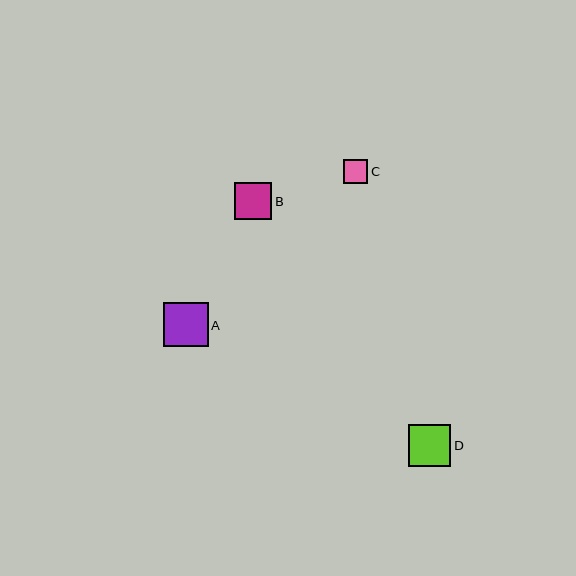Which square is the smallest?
Square C is the smallest with a size of approximately 24 pixels.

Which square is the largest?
Square A is the largest with a size of approximately 44 pixels.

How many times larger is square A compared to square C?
Square A is approximately 1.8 times the size of square C.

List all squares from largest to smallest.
From largest to smallest: A, D, B, C.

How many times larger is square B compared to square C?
Square B is approximately 1.6 times the size of square C.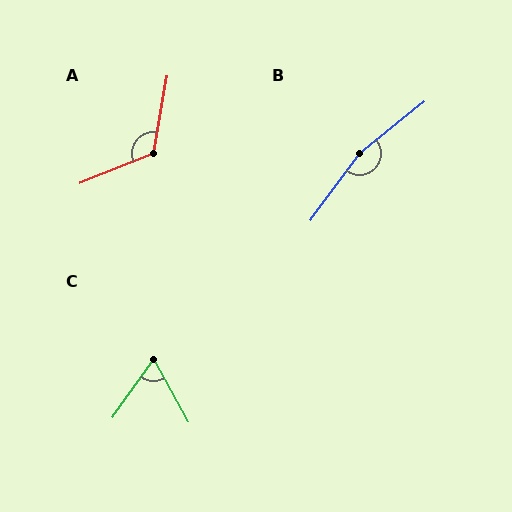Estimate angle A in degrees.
Approximately 122 degrees.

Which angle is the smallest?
C, at approximately 64 degrees.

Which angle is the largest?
B, at approximately 165 degrees.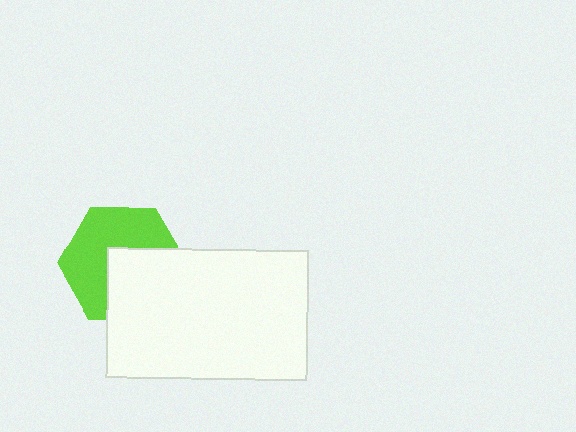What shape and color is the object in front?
The object in front is a white rectangle.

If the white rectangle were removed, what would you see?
You would see the complete lime hexagon.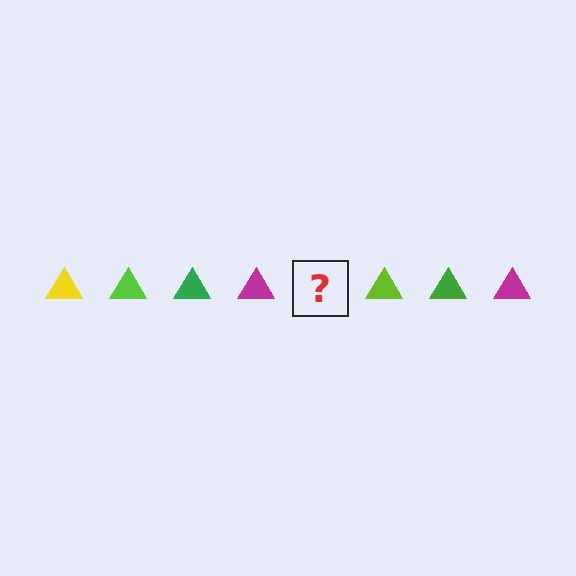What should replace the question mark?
The question mark should be replaced with a yellow triangle.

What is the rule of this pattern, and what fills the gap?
The rule is that the pattern cycles through yellow, lime, green, magenta triangles. The gap should be filled with a yellow triangle.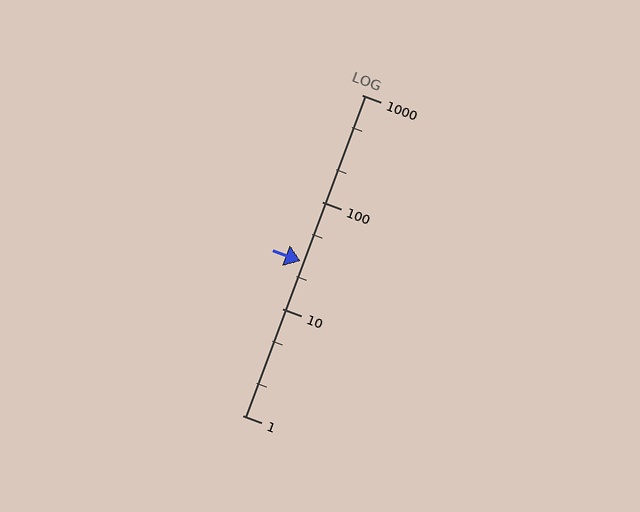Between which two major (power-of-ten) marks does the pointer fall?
The pointer is between 10 and 100.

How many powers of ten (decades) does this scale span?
The scale spans 3 decades, from 1 to 1000.